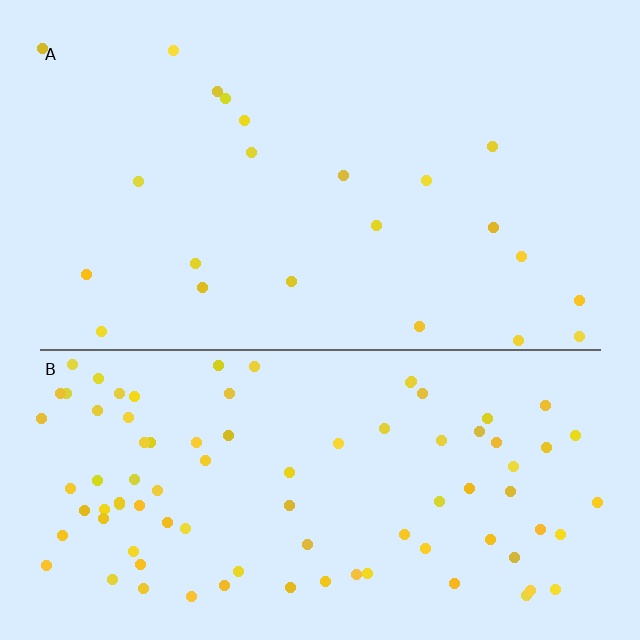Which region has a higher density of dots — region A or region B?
B (the bottom).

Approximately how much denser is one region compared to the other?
Approximately 4.1× — region B over region A.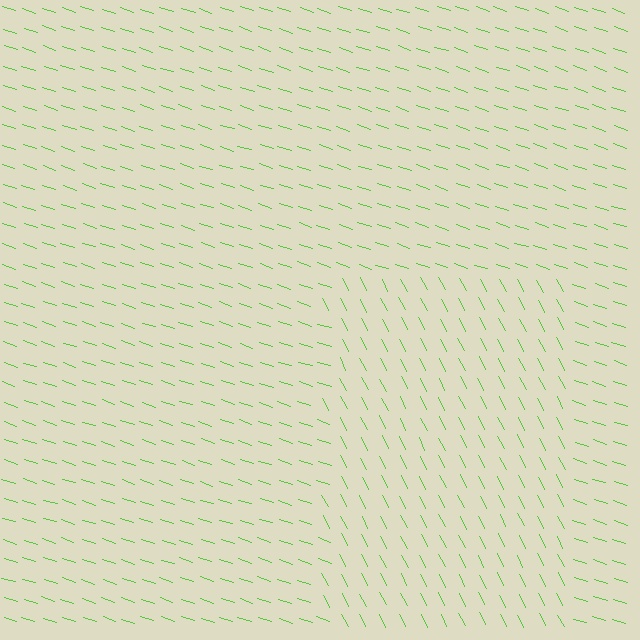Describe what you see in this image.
The image is filled with small lime line segments. A rectangle region in the image has lines oriented differently from the surrounding lines, creating a visible texture boundary.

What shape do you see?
I see a rectangle.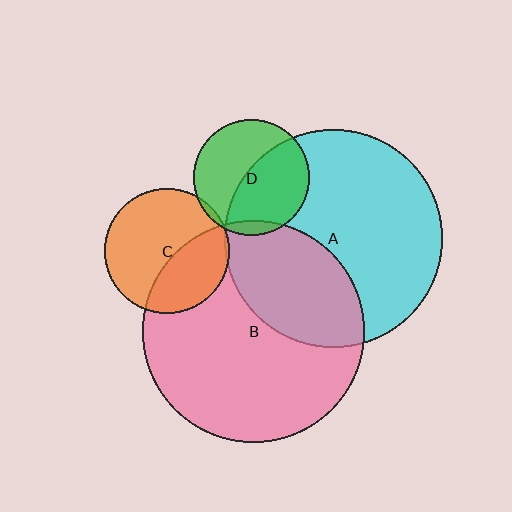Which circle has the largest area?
Circle B (pink).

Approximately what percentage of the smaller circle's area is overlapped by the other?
Approximately 50%.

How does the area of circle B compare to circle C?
Approximately 3.2 times.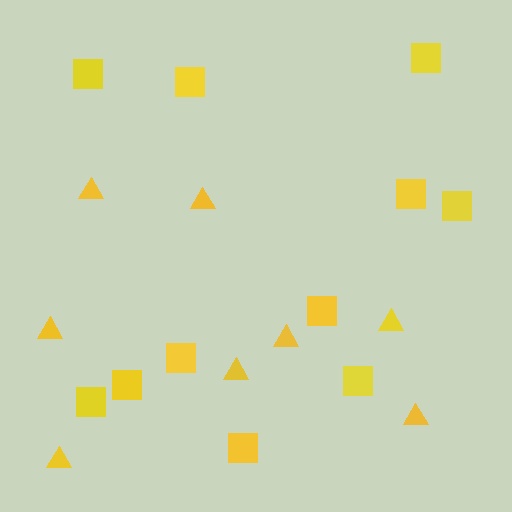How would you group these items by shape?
There are 2 groups: one group of squares (11) and one group of triangles (8).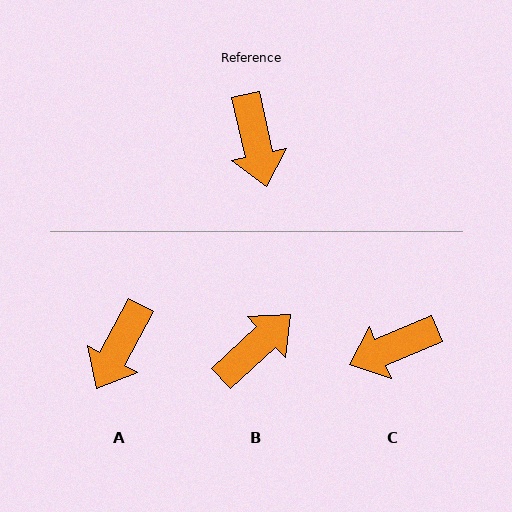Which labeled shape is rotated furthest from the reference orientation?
B, about 120 degrees away.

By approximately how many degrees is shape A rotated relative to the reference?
Approximately 41 degrees clockwise.